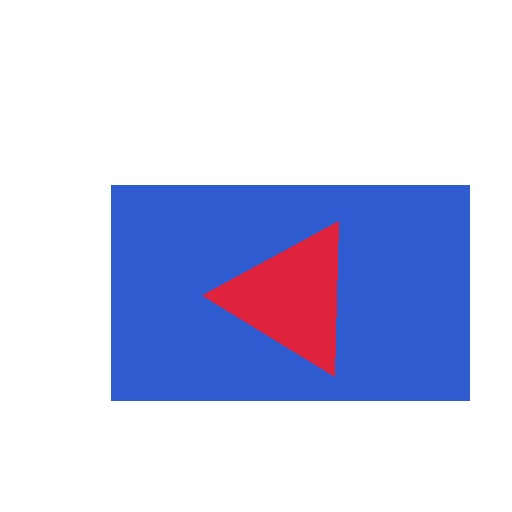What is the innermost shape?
The red triangle.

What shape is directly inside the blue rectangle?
The red triangle.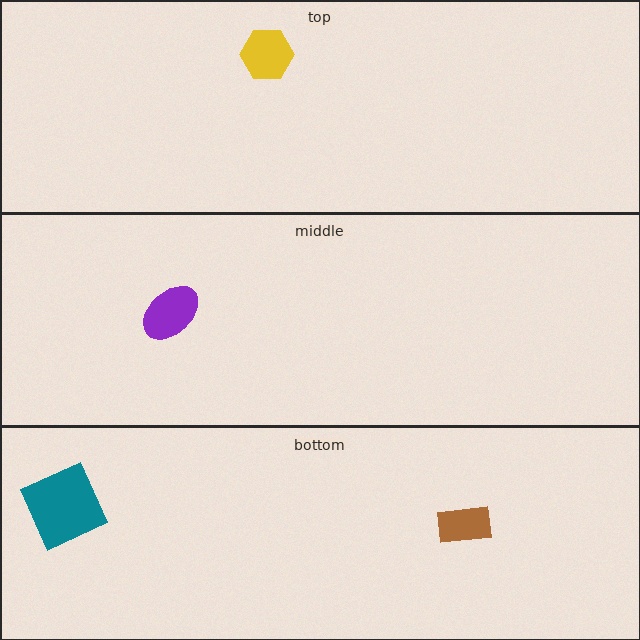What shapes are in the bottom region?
The teal square, the brown rectangle.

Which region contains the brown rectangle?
The bottom region.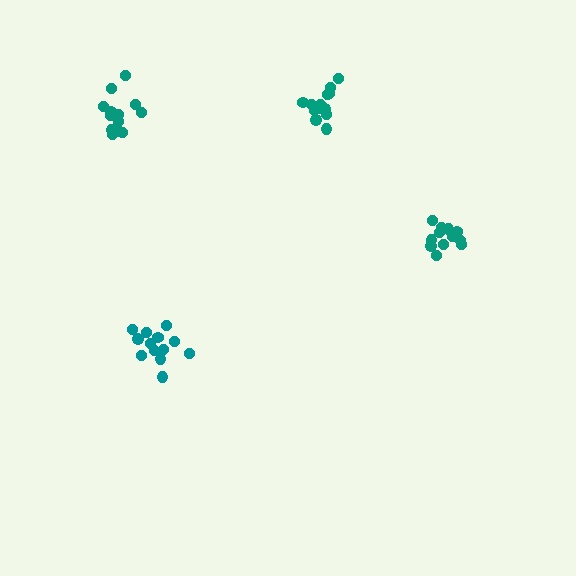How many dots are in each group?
Group 1: 12 dots, Group 2: 13 dots, Group 3: 13 dots, Group 4: 14 dots (52 total).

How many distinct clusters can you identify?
There are 4 distinct clusters.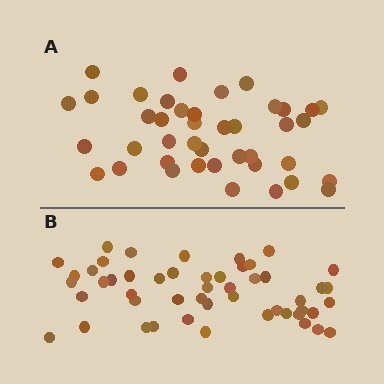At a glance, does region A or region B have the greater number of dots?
Region B (the bottom region) has more dots.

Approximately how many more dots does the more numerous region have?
Region B has roughly 8 or so more dots than region A.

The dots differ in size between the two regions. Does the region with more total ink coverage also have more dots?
No. Region A has more total ink coverage because its dots are larger, but region B actually contains more individual dots. Total area can be misleading — the number of items is what matters here.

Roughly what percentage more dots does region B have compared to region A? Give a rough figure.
About 20% more.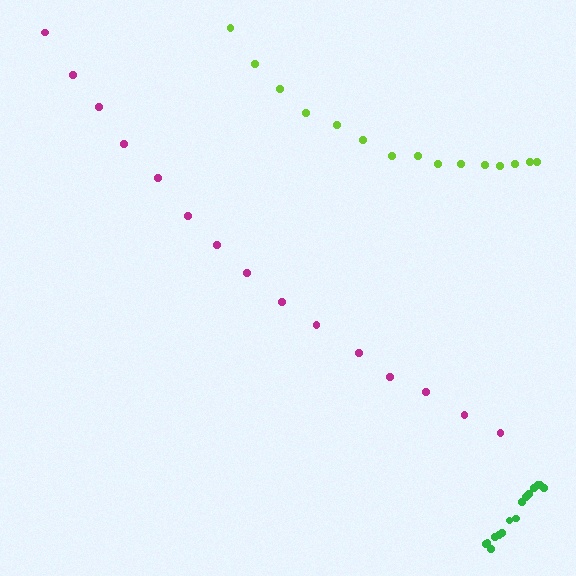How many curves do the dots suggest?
There are 3 distinct paths.